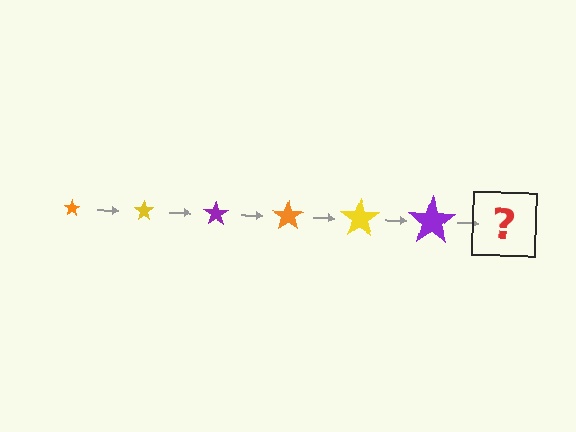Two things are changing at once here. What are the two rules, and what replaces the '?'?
The two rules are that the star grows larger each step and the color cycles through orange, yellow, and purple. The '?' should be an orange star, larger than the previous one.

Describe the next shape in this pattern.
It should be an orange star, larger than the previous one.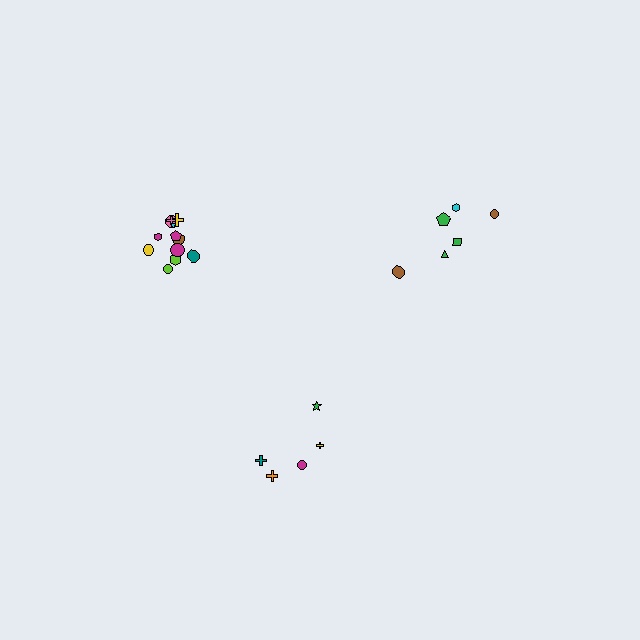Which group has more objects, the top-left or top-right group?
The top-left group.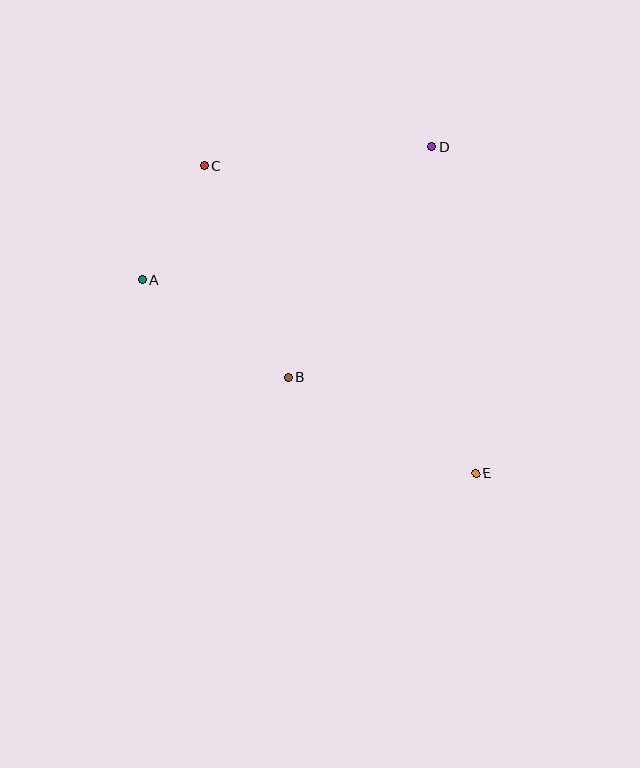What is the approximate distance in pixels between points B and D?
The distance between B and D is approximately 271 pixels.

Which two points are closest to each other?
Points A and C are closest to each other.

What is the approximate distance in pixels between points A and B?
The distance between A and B is approximately 175 pixels.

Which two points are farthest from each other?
Points C and E are farthest from each other.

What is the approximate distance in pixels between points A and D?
The distance between A and D is approximately 318 pixels.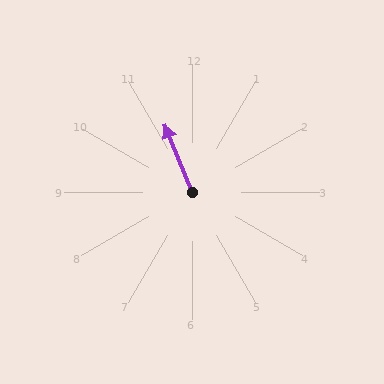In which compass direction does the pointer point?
North.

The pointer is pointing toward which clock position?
Roughly 11 o'clock.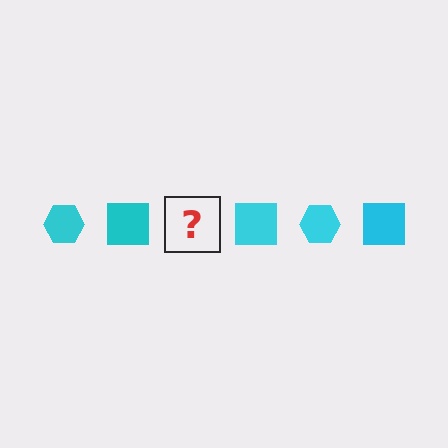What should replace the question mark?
The question mark should be replaced with a cyan hexagon.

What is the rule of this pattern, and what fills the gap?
The rule is that the pattern cycles through hexagon, square shapes in cyan. The gap should be filled with a cyan hexagon.